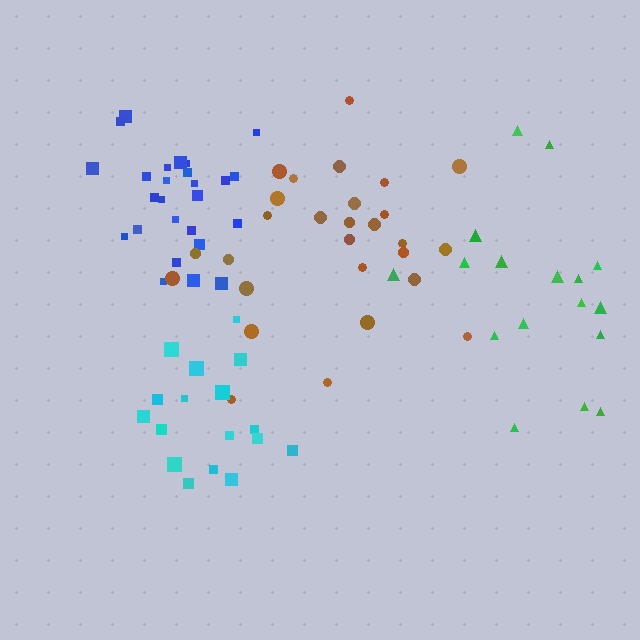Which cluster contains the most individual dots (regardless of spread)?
Brown (28).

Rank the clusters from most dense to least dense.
blue, cyan, brown, green.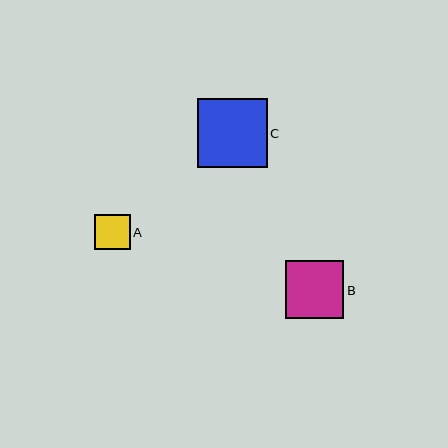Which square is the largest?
Square C is the largest with a size of approximately 69 pixels.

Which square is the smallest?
Square A is the smallest with a size of approximately 35 pixels.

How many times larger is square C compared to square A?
Square C is approximately 2.0 times the size of square A.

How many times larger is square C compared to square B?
Square C is approximately 1.2 times the size of square B.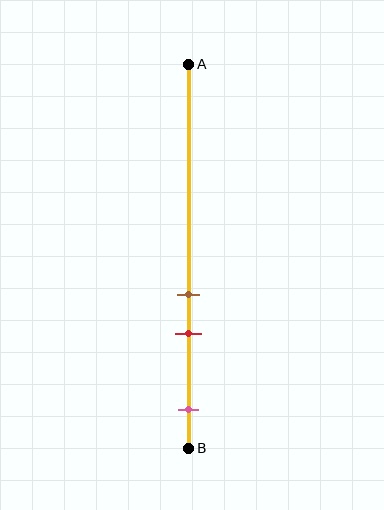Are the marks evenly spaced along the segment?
No, the marks are not evenly spaced.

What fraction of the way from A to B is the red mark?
The red mark is approximately 70% (0.7) of the way from A to B.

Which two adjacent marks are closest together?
The brown and red marks are the closest adjacent pair.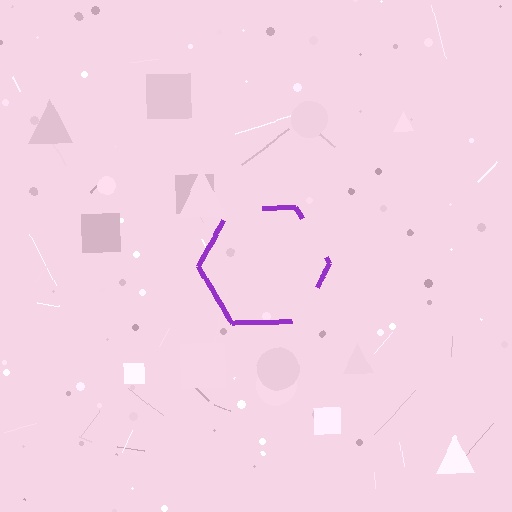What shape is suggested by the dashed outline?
The dashed outline suggests a hexagon.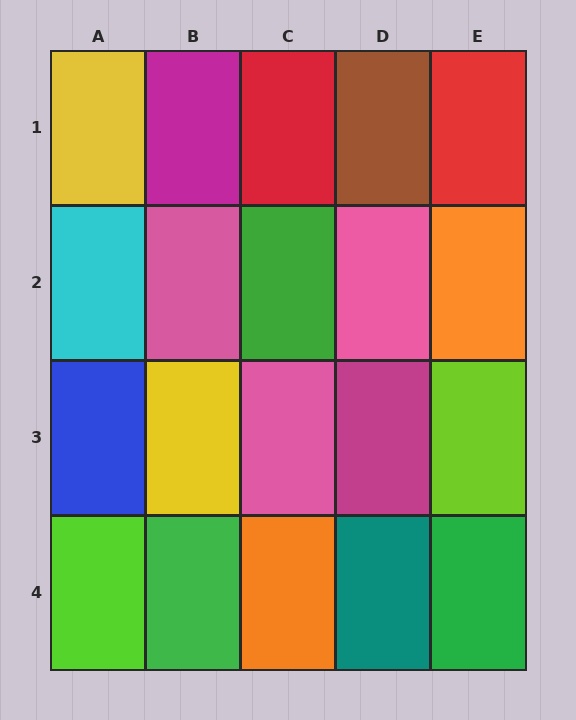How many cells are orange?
2 cells are orange.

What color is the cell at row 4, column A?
Lime.